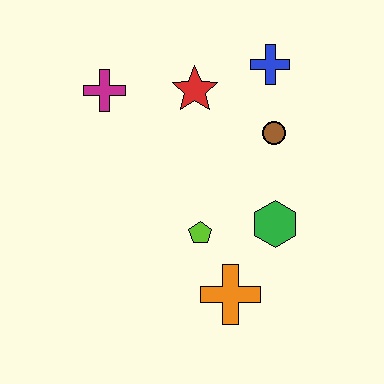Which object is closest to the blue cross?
The brown circle is closest to the blue cross.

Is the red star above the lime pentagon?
Yes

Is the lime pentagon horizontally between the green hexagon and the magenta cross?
Yes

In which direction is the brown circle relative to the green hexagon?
The brown circle is above the green hexagon.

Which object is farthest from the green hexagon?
The magenta cross is farthest from the green hexagon.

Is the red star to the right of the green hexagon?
No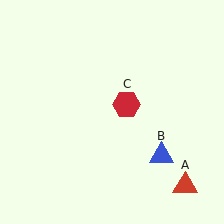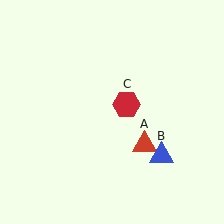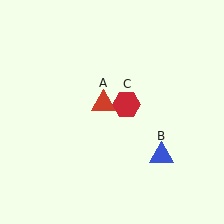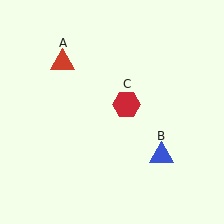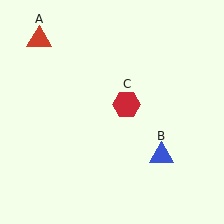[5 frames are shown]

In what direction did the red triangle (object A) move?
The red triangle (object A) moved up and to the left.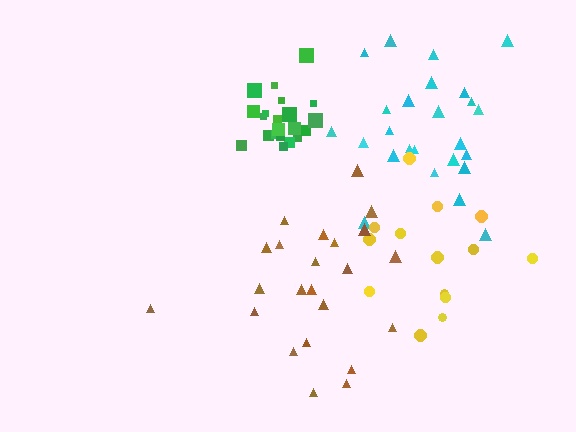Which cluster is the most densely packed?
Green.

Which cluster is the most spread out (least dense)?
Brown.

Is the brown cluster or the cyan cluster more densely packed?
Cyan.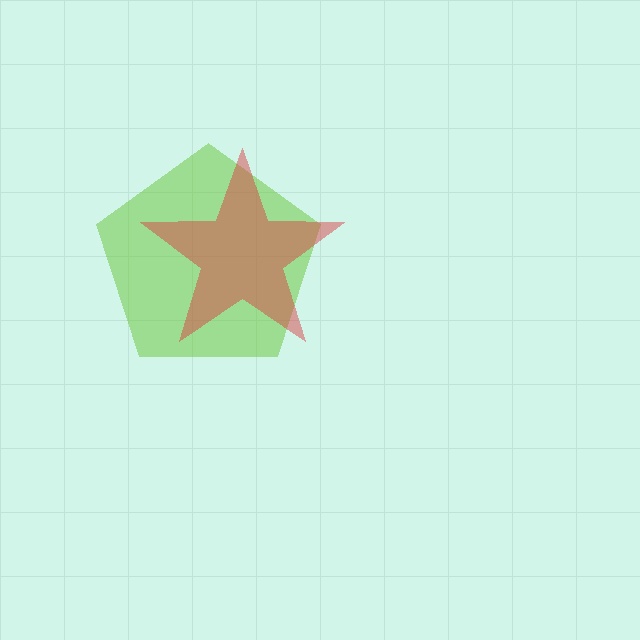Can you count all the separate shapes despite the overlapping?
Yes, there are 2 separate shapes.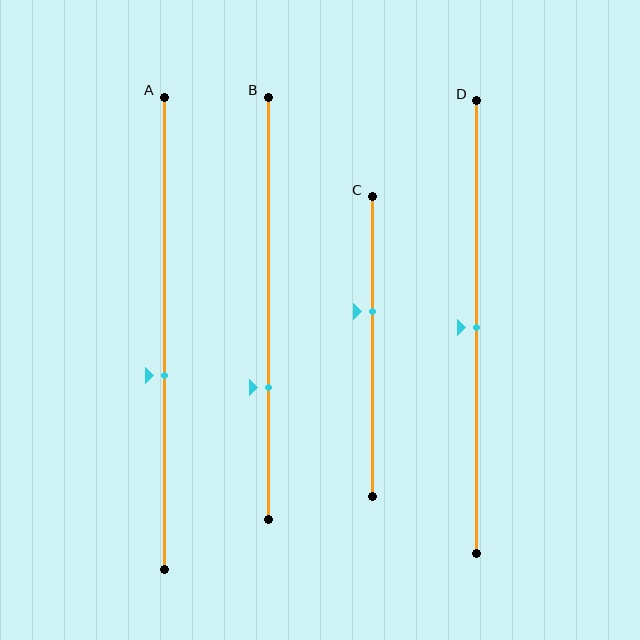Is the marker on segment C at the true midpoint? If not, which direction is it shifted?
No, the marker on segment C is shifted upward by about 12% of the segment length.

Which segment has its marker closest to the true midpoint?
Segment D has its marker closest to the true midpoint.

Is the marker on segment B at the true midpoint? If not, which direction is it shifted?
No, the marker on segment B is shifted downward by about 19% of the segment length.